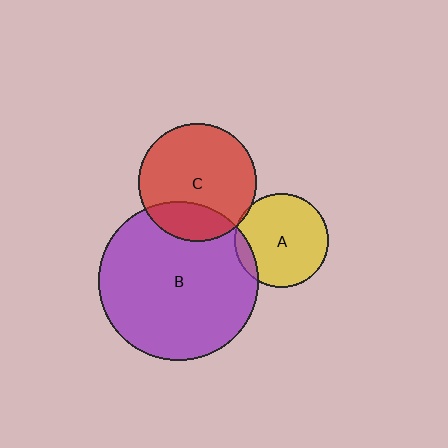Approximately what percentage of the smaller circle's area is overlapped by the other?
Approximately 5%.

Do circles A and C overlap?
Yes.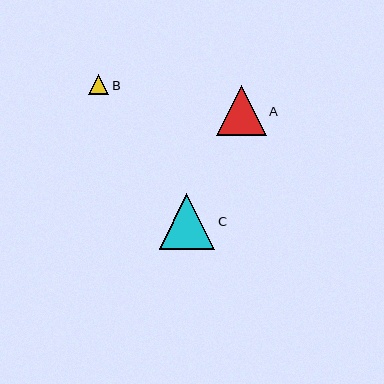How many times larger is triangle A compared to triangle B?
Triangle A is approximately 2.4 times the size of triangle B.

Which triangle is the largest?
Triangle C is the largest with a size of approximately 56 pixels.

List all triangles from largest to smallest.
From largest to smallest: C, A, B.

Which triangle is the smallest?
Triangle B is the smallest with a size of approximately 20 pixels.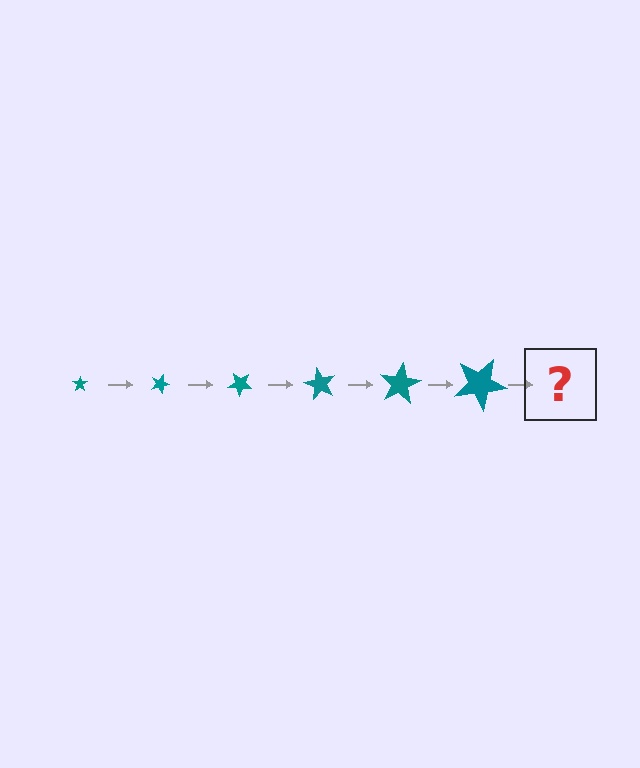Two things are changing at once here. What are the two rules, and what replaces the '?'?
The two rules are that the star grows larger each step and it rotates 20 degrees each step. The '?' should be a star, larger than the previous one and rotated 120 degrees from the start.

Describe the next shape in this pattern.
It should be a star, larger than the previous one and rotated 120 degrees from the start.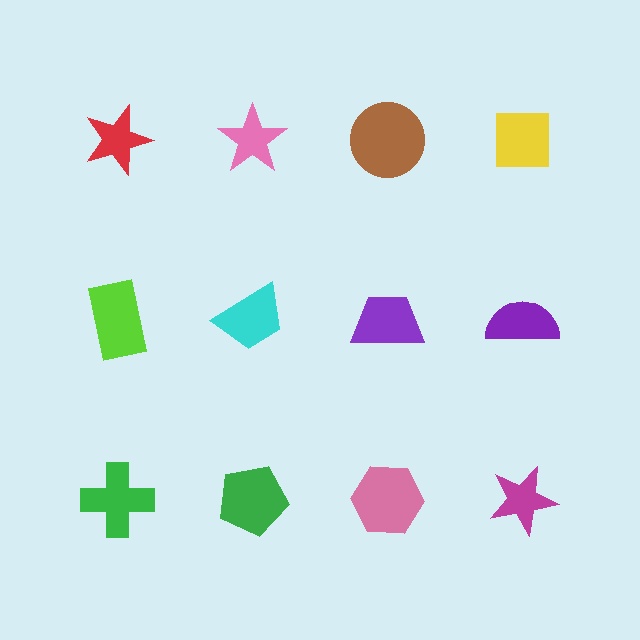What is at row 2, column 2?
A cyan trapezoid.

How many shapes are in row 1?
4 shapes.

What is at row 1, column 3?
A brown circle.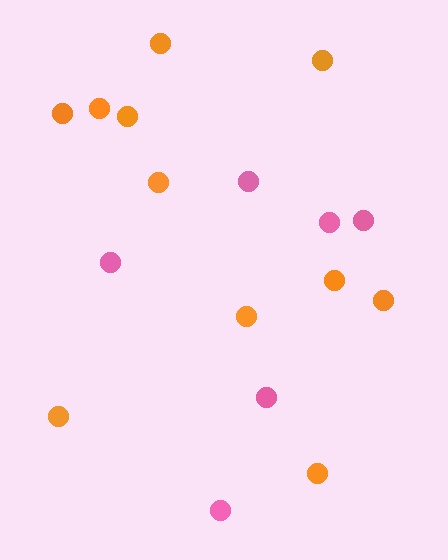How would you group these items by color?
There are 2 groups: one group of orange circles (11) and one group of pink circles (6).